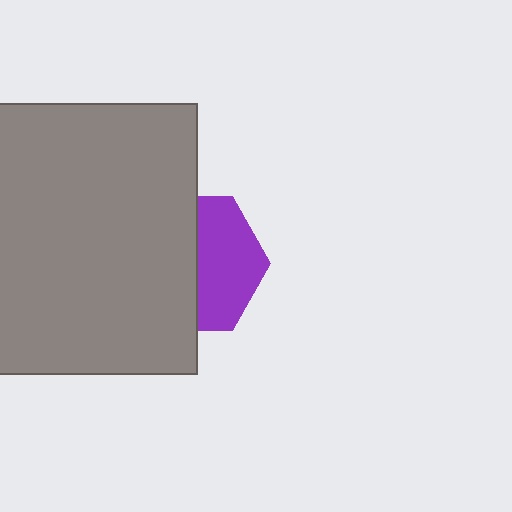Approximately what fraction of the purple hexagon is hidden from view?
Roughly 53% of the purple hexagon is hidden behind the gray rectangle.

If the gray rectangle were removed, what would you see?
You would see the complete purple hexagon.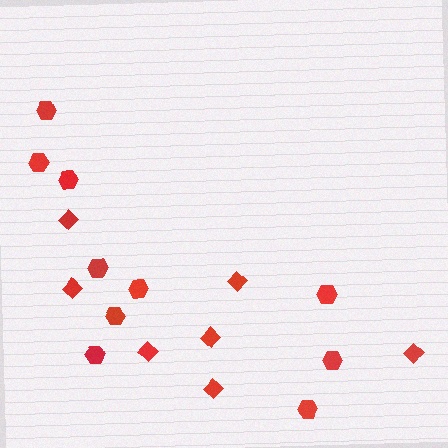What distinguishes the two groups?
There are 2 groups: one group of diamonds (7) and one group of hexagons (10).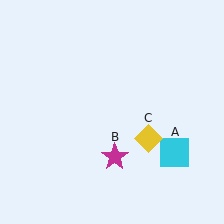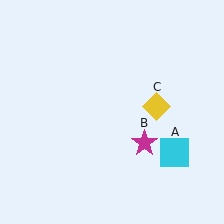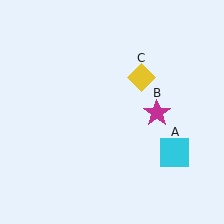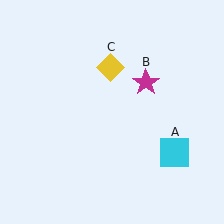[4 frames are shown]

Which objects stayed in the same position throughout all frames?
Cyan square (object A) remained stationary.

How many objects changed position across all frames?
2 objects changed position: magenta star (object B), yellow diamond (object C).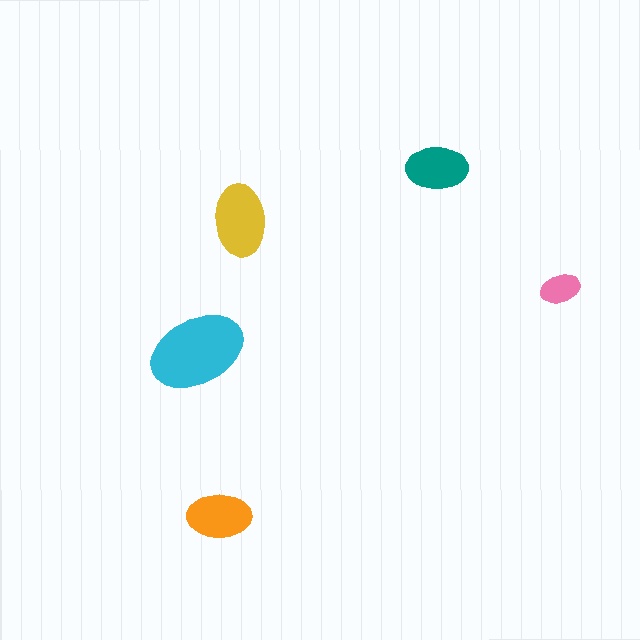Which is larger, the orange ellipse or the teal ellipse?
The orange one.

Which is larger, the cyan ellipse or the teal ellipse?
The cyan one.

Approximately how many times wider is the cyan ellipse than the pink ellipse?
About 2.5 times wider.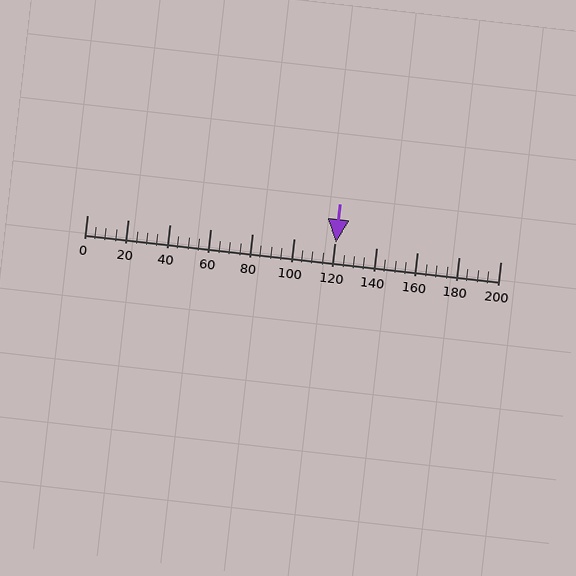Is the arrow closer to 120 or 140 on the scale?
The arrow is closer to 120.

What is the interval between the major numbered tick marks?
The major tick marks are spaced 20 units apart.